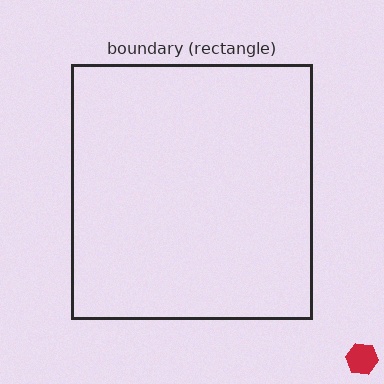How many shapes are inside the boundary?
0 inside, 1 outside.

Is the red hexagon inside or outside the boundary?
Outside.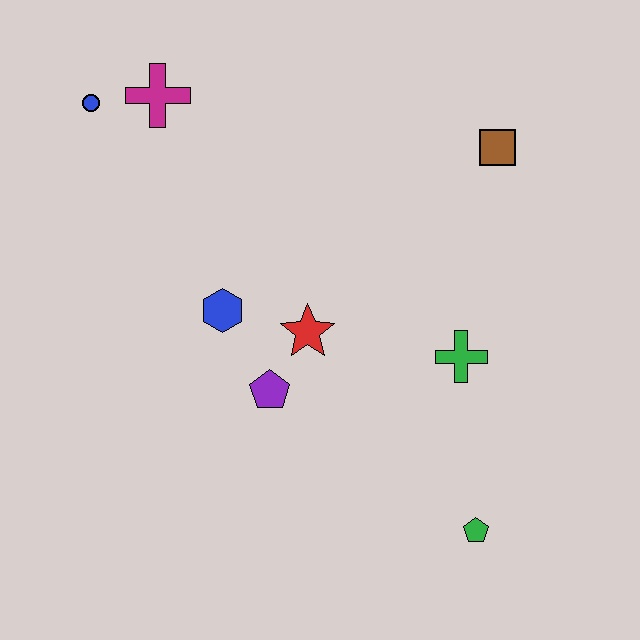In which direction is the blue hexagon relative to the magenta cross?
The blue hexagon is below the magenta cross.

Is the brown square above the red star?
Yes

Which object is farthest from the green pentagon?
The blue circle is farthest from the green pentagon.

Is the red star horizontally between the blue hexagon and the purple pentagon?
No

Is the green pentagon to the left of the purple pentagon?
No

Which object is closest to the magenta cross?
The blue circle is closest to the magenta cross.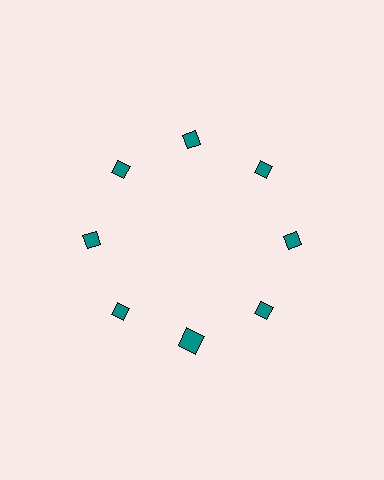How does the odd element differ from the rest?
It has a different shape: square instead of diamond.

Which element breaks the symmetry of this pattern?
The teal square at roughly the 6 o'clock position breaks the symmetry. All other shapes are teal diamonds.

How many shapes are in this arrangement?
There are 8 shapes arranged in a ring pattern.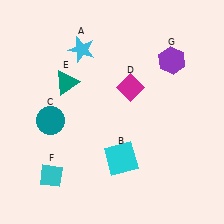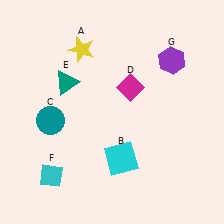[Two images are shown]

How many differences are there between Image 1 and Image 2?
There is 1 difference between the two images.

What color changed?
The star (A) changed from cyan in Image 1 to yellow in Image 2.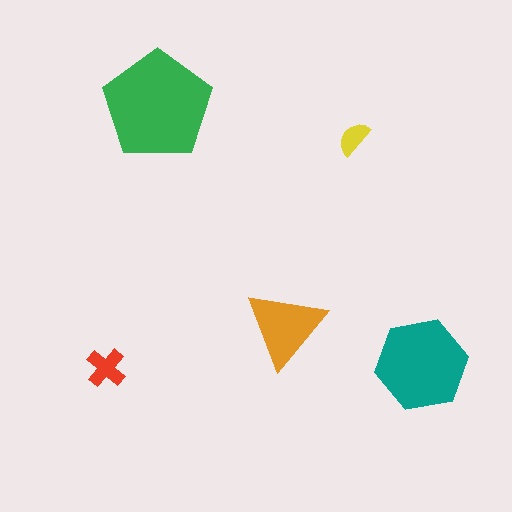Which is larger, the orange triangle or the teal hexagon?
The teal hexagon.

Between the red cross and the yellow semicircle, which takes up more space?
The red cross.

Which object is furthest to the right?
The teal hexagon is rightmost.